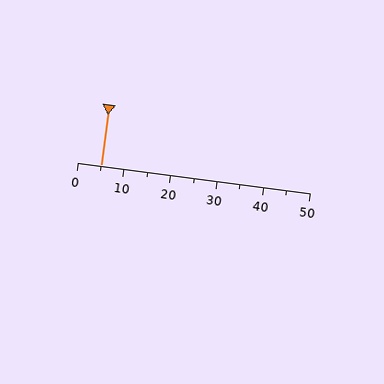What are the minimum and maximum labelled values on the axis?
The axis runs from 0 to 50.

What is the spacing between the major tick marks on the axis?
The major ticks are spaced 10 apart.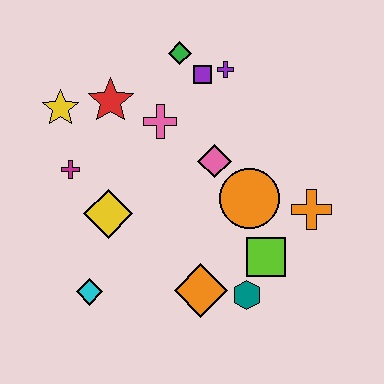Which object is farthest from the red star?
The teal hexagon is farthest from the red star.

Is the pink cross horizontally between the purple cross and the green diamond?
No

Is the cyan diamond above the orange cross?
No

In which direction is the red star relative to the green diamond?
The red star is to the left of the green diamond.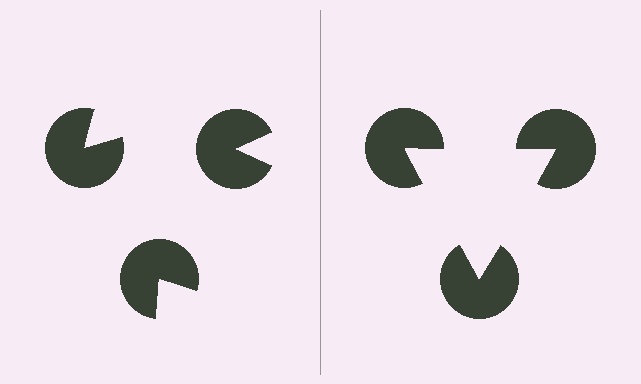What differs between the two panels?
The pac-man discs are positioned identically on both sides; only the wedge orientations differ. On the right they align to a triangle; on the left they are misaligned.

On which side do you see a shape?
An illusory triangle appears on the right side. On the left side the wedge cuts are rotated, so no coherent shape forms.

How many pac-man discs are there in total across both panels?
6 — 3 on each side.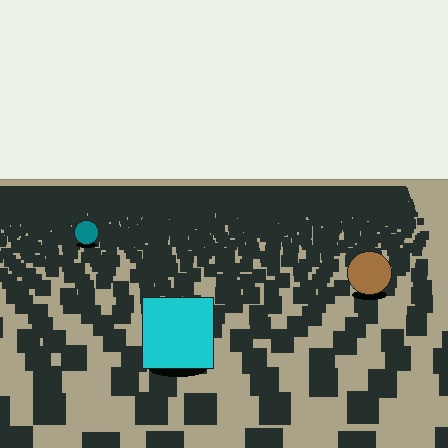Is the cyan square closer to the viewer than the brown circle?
Yes. The cyan square is closer — you can tell from the texture gradient: the ground texture is coarser near it.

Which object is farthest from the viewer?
The teal circle is farthest from the viewer. It appears smaller and the ground texture around it is denser.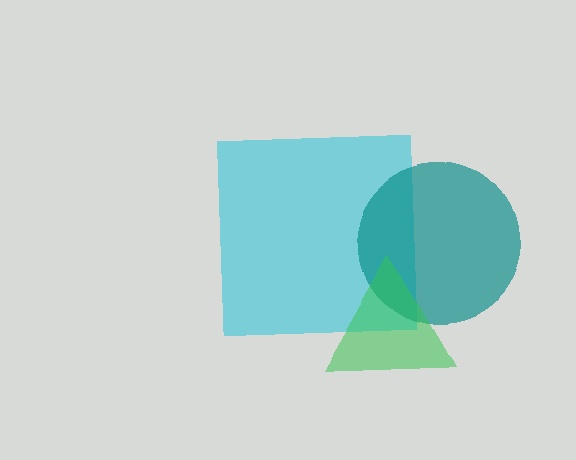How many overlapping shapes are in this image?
There are 3 overlapping shapes in the image.